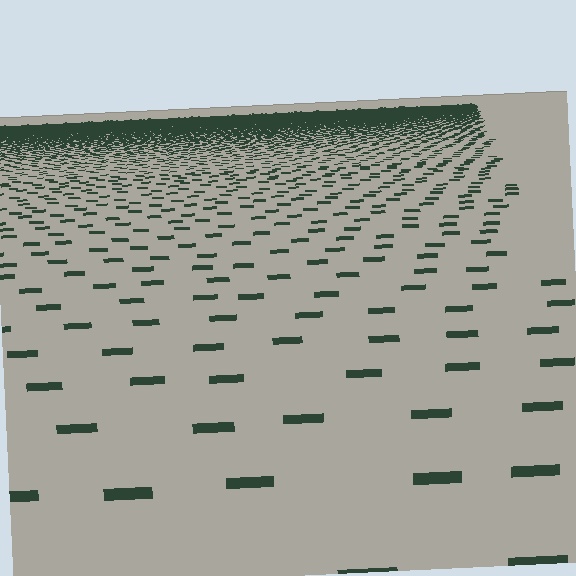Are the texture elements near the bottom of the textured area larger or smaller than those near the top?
Larger. Near the bottom, elements are closer to the viewer and appear at a bigger on-screen size.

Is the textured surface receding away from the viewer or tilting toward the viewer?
The surface is receding away from the viewer. Texture elements get smaller and denser toward the top.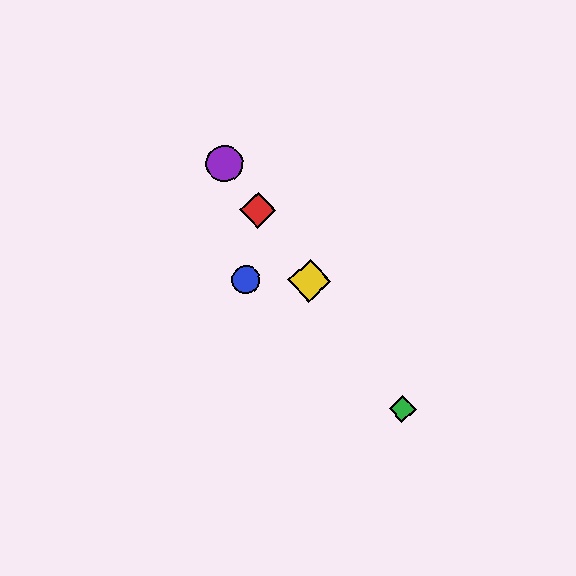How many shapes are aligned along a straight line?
4 shapes (the red diamond, the green diamond, the yellow diamond, the purple circle) are aligned along a straight line.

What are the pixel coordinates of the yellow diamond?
The yellow diamond is at (310, 281).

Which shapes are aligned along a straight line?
The red diamond, the green diamond, the yellow diamond, the purple circle are aligned along a straight line.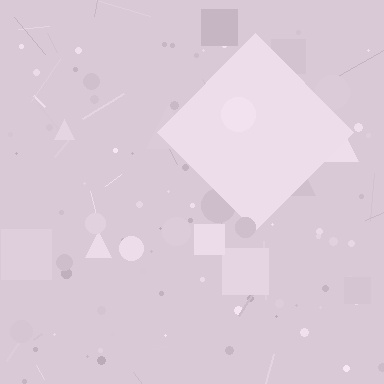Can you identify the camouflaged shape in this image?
The camouflaged shape is a diamond.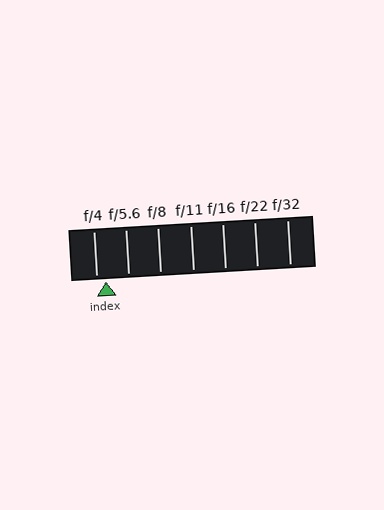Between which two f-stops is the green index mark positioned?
The index mark is between f/4 and f/5.6.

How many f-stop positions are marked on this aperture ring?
There are 7 f-stop positions marked.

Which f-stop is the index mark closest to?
The index mark is closest to f/4.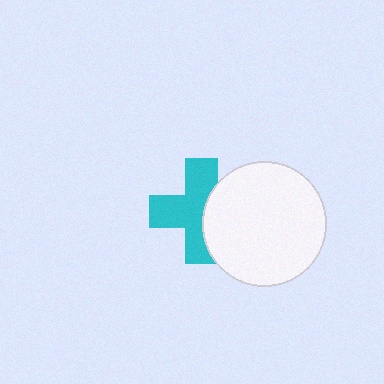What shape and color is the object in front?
The object in front is a white circle.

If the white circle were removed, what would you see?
You would see the complete cyan cross.